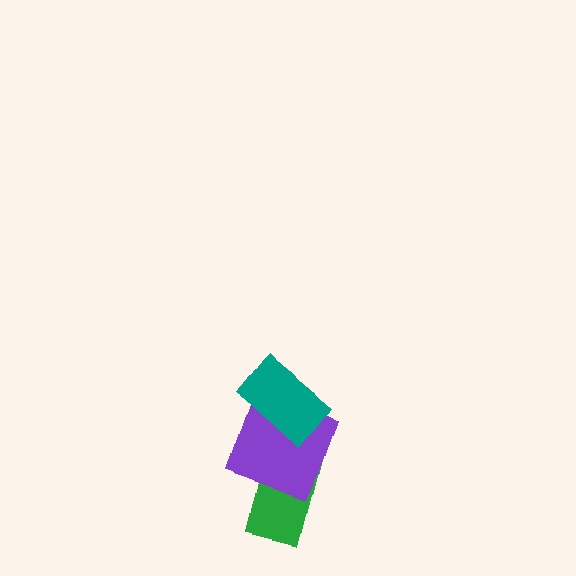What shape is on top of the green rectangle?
The purple square is on top of the green rectangle.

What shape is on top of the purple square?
The teal rectangle is on top of the purple square.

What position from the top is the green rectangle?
The green rectangle is 3rd from the top.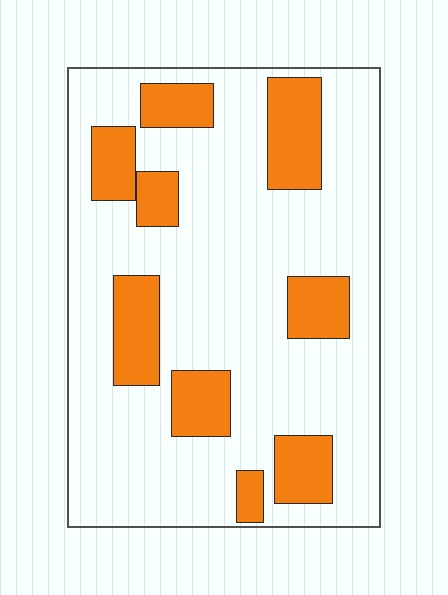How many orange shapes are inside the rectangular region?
9.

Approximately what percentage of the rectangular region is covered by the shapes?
Approximately 25%.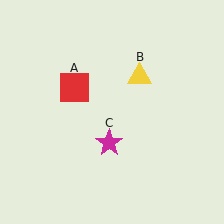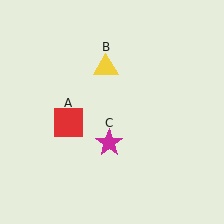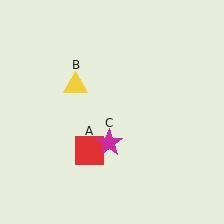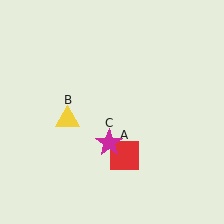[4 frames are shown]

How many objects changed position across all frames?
2 objects changed position: red square (object A), yellow triangle (object B).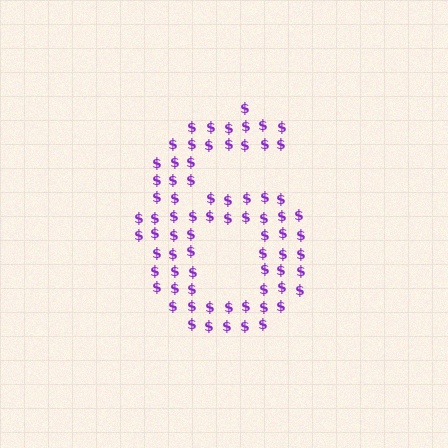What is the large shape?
The large shape is the digit 6.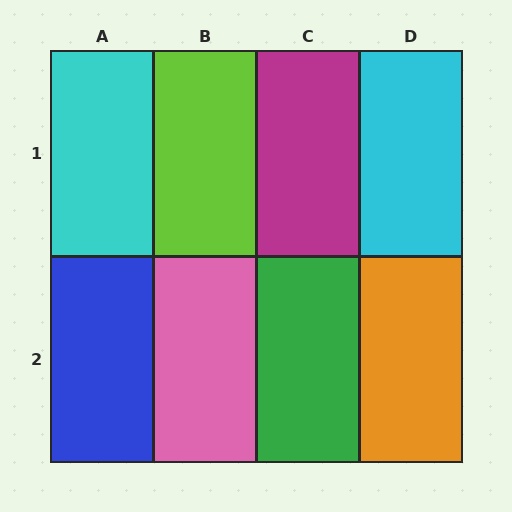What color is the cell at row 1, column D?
Cyan.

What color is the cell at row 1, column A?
Cyan.